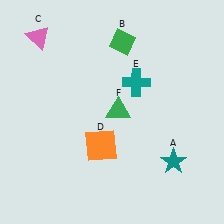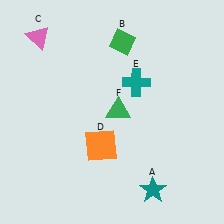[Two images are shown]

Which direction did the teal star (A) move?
The teal star (A) moved down.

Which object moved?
The teal star (A) moved down.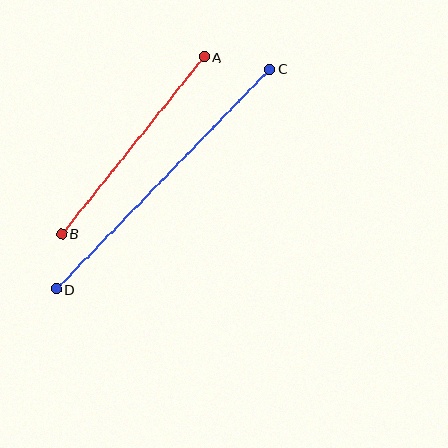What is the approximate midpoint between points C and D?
The midpoint is at approximately (163, 179) pixels.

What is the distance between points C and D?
The distance is approximately 307 pixels.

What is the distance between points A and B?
The distance is approximately 227 pixels.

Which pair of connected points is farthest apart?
Points C and D are farthest apart.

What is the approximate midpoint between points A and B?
The midpoint is at approximately (133, 145) pixels.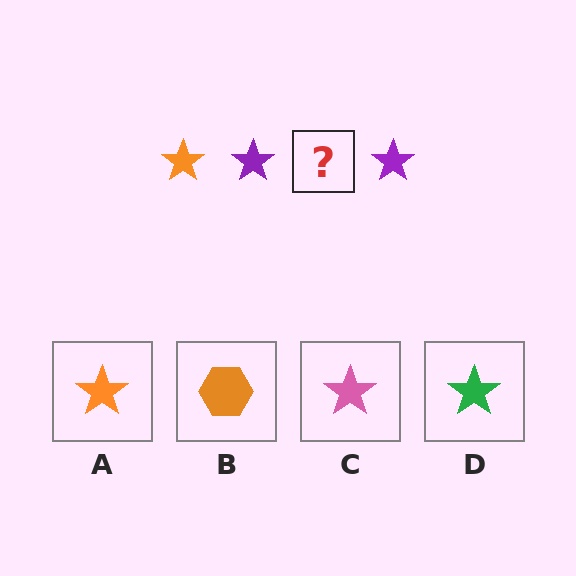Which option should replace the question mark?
Option A.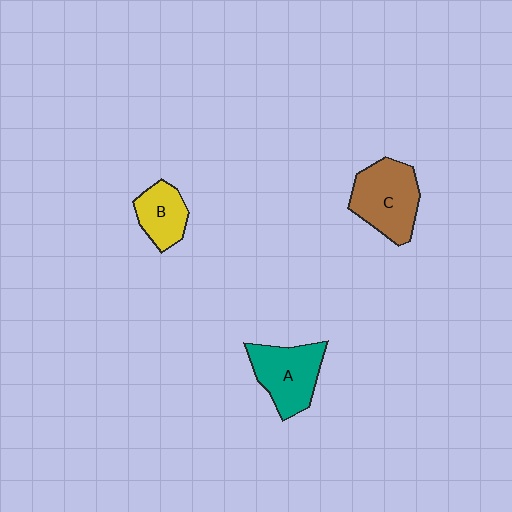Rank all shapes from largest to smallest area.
From largest to smallest: C (brown), A (teal), B (yellow).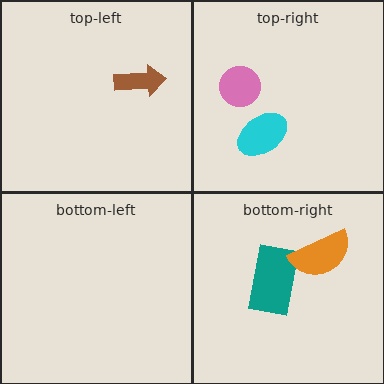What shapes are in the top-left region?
The brown arrow.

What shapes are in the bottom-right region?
The teal rectangle, the orange semicircle.